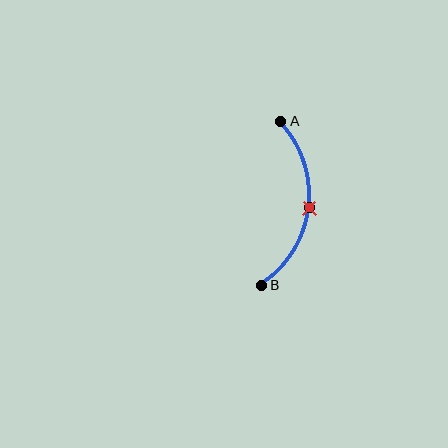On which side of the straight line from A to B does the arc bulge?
The arc bulges to the right of the straight line connecting A and B.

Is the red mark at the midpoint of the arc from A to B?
Yes. The red mark lies on the arc at equal arc-length from both A and B — it is the arc midpoint.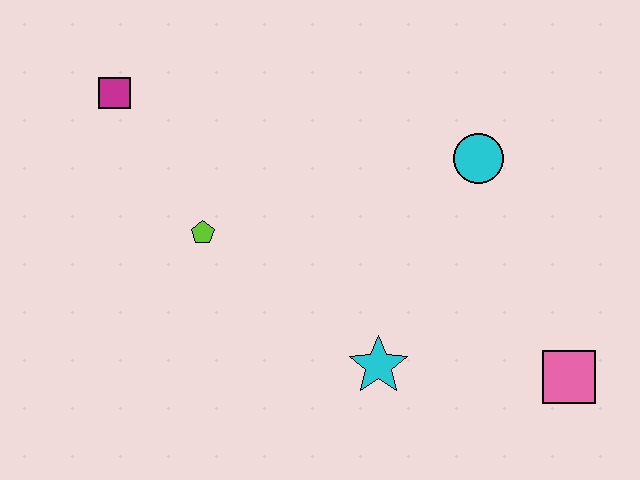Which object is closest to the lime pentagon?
The magenta square is closest to the lime pentagon.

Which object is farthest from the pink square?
The magenta square is farthest from the pink square.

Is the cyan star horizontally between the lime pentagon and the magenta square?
No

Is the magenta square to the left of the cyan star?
Yes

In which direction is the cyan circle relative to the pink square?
The cyan circle is above the pink square.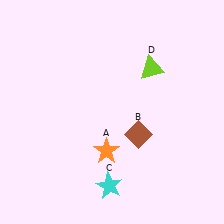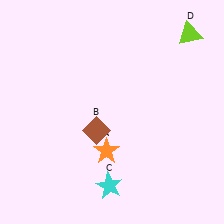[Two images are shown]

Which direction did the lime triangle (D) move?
The lime triangle (D) moved right.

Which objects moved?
The objects that moved are: the brown diamond (B), the lime triangle (D).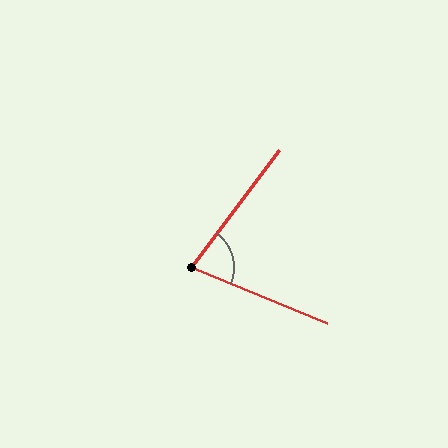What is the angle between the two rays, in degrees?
Approximately 75 degrees.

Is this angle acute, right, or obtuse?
It is acute.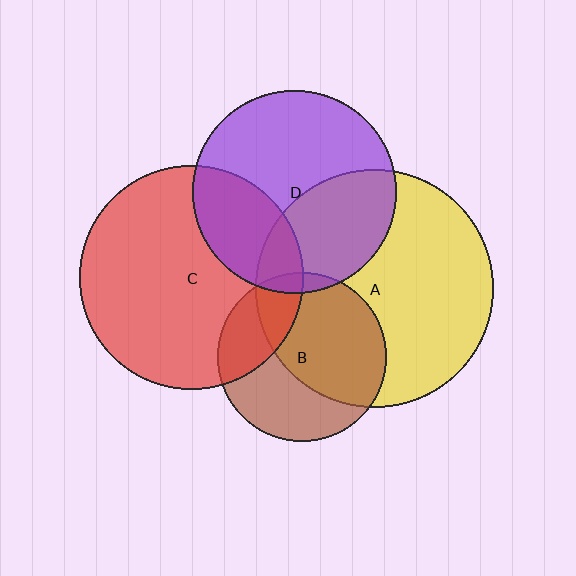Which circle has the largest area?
Circle A (yellow).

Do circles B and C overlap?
Yes.